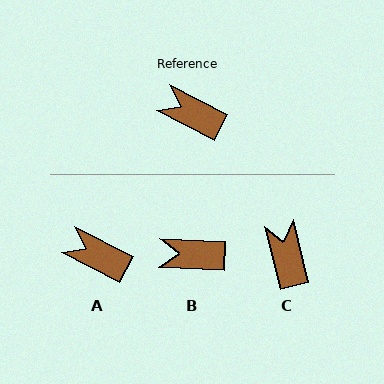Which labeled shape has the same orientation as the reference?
A.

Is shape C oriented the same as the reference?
No, it is off by about 49 degrees.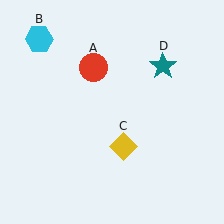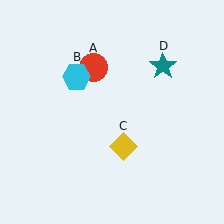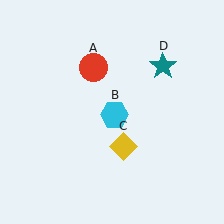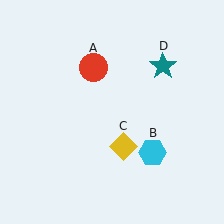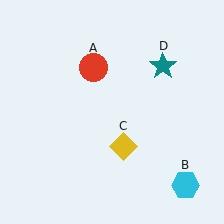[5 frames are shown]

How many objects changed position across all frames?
1 object changed position: cyan hexagon (object B).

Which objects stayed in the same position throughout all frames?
Red circle (object A) and yellow diamond (object C) and teal star (object D) remained stationary.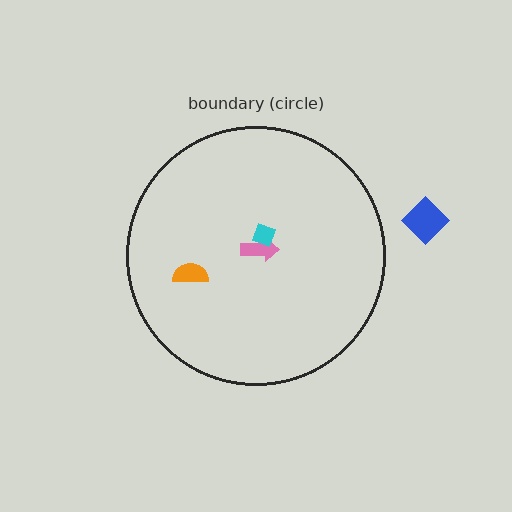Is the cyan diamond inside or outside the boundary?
Inside.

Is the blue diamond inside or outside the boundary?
Outside.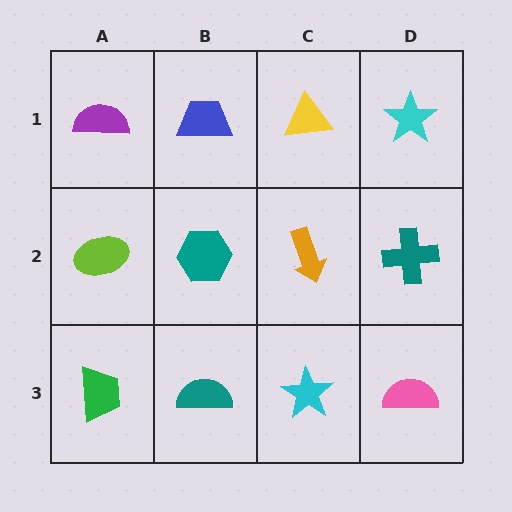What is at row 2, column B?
A teal hexagon.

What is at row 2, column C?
An orange arrow.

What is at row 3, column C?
A cyan star.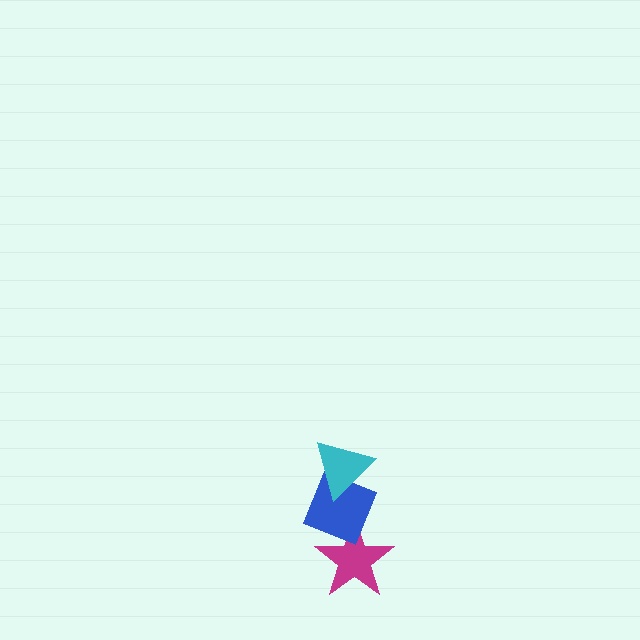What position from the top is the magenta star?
The magenta star is 3rd from the top.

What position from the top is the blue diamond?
The blue diamond is 2nd from the top.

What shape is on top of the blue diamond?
The cyan triangle is on top of the blue diamond.